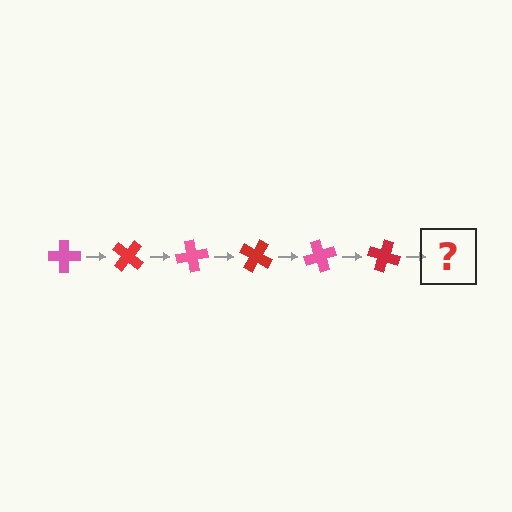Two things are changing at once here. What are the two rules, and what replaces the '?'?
The two rules are that it rotates 40 degrees each step and the color cycles through pink and red. The '?' should be a pink cross, rotated 240 degrees from the start.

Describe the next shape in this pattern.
It should be a pink cross, rotated 240 degrees from the start.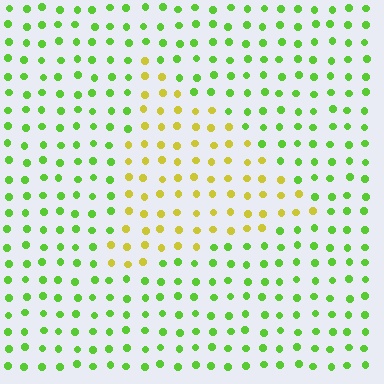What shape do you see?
I see a triangle.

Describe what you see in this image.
The image is filled with small lime elements in a uniform arrangement. A triangle-shaped region is visible where the elements are tinted to a slightly different hue, forming a subtle color boundary.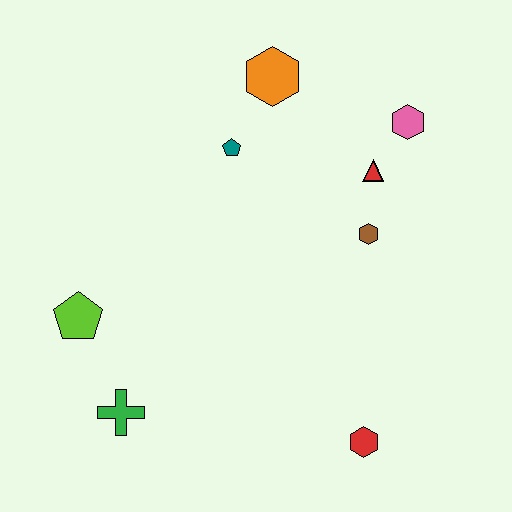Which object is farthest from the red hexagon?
The orange hexagon is farthest from the red hexagon.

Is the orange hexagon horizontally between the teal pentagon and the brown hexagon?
Yes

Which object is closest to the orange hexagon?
The teal pentagon is closest to the orange hexagon.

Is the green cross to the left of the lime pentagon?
No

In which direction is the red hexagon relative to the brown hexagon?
The red hexagon is below the brown hexagon.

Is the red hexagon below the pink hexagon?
Yes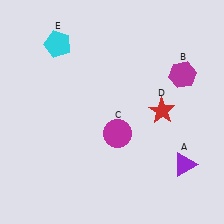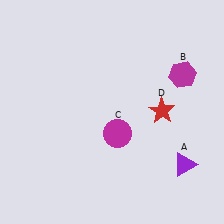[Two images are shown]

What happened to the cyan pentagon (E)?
The cyan pentagon (E) was removed in Image 2. It was in the top-left area of Image 1.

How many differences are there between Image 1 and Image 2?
There is 1 difference between the two images.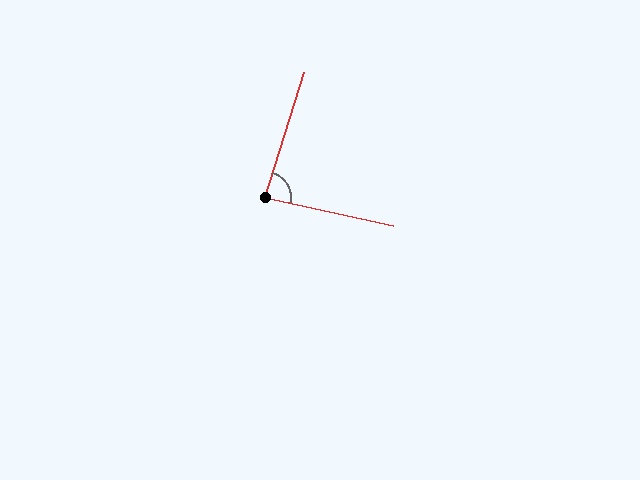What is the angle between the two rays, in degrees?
Approximately 85 degrees.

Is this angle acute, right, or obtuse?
It is acute.